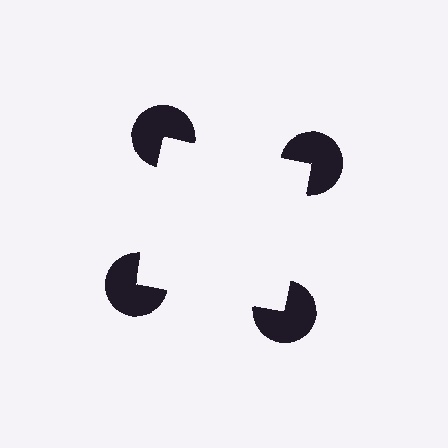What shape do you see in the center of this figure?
An illusory square — its edges are inferred from the aligned wedge cuts in the pac-man discs, not physically drawn.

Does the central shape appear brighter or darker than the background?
It typically appears slightly brighter than the background, even though no actual brightness change is drawn.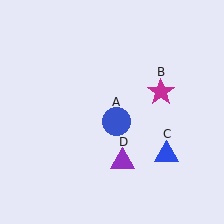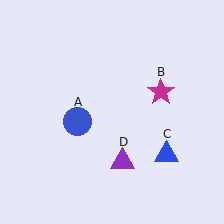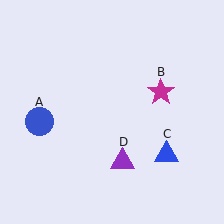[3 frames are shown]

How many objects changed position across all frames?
1 object changed position: blue circle (object A).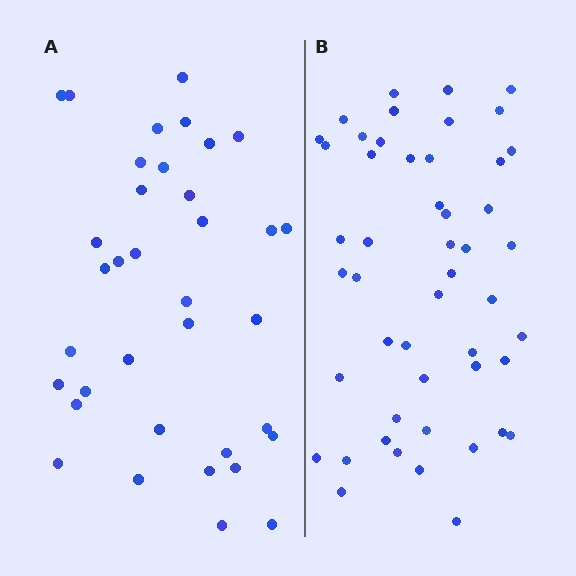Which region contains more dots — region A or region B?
Region B (the right region) has more dots.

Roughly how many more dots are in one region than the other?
Region B has approximately 15 more dots than region A.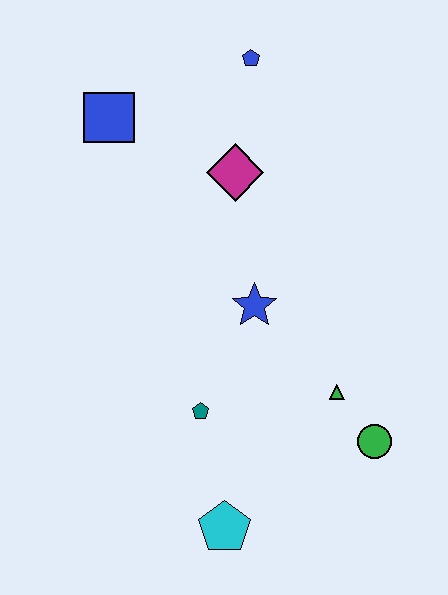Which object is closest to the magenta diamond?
The blue pentagon is closest to the magenta diamond.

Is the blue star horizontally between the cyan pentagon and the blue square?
No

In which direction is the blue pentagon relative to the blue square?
The blue pentagon is to the right of the blue square.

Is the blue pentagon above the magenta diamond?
Yes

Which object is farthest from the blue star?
The blue pentagon is farthest from the blue star.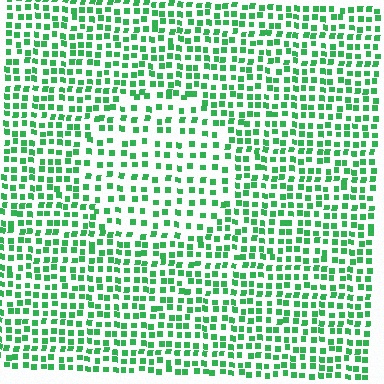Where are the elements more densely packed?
The elements are more densely packed outside the circle boundary.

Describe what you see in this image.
The image contains small green elements arranged at two different densities. A circle-shaped region is visible where the elements are less densely packed than the surrounding area.